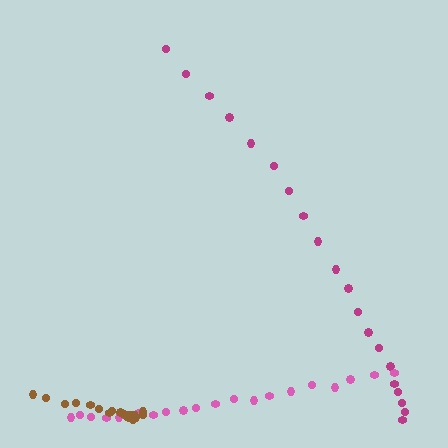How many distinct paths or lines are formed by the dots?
There are 3 distinct paths.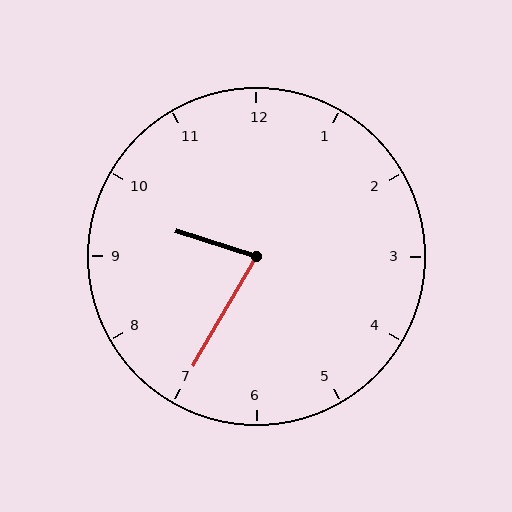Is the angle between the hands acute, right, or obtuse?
It is acute.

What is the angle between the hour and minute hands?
Approximately 78 degrees.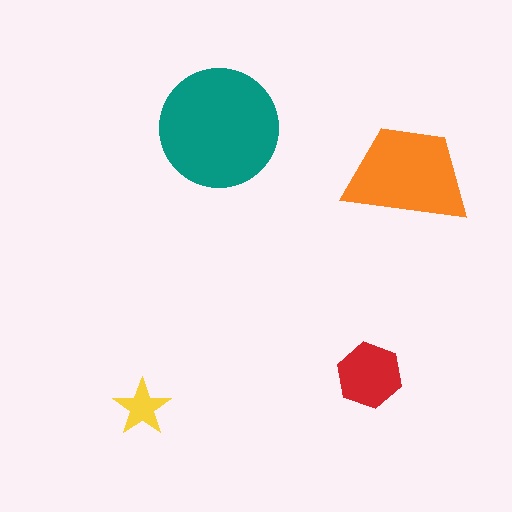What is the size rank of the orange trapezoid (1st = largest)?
2nd.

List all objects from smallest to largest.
The yellow star, the red hexagon, the orange trapezoid, the teal circle.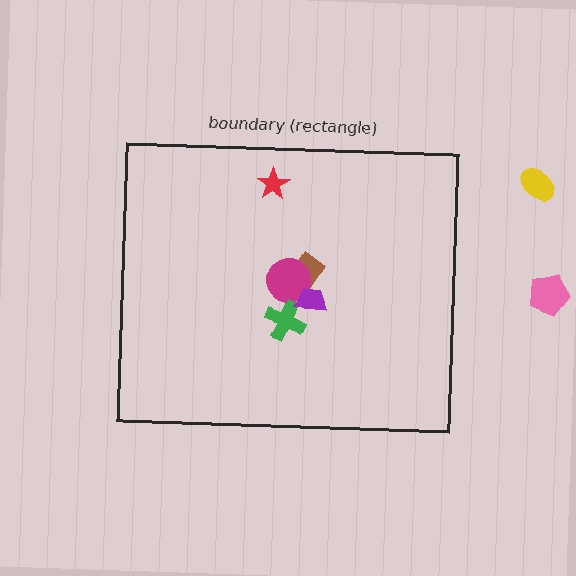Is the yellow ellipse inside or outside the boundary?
Outside.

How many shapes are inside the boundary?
5 inside, 2 outside.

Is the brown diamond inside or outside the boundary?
Inside.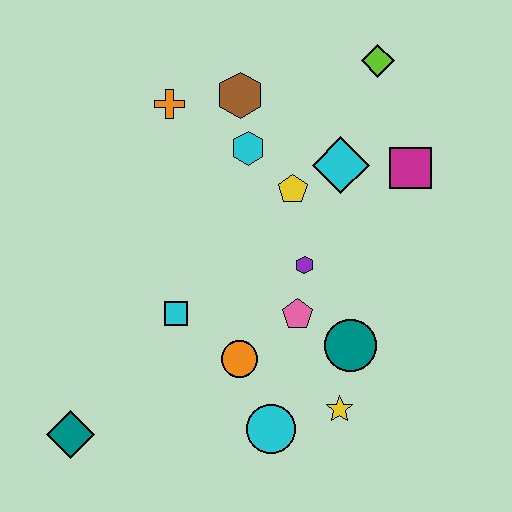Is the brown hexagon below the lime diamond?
Yes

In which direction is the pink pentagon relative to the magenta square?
The pink pentagon is below the magenta square.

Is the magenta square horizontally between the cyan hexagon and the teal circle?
No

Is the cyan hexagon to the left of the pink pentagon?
Yes